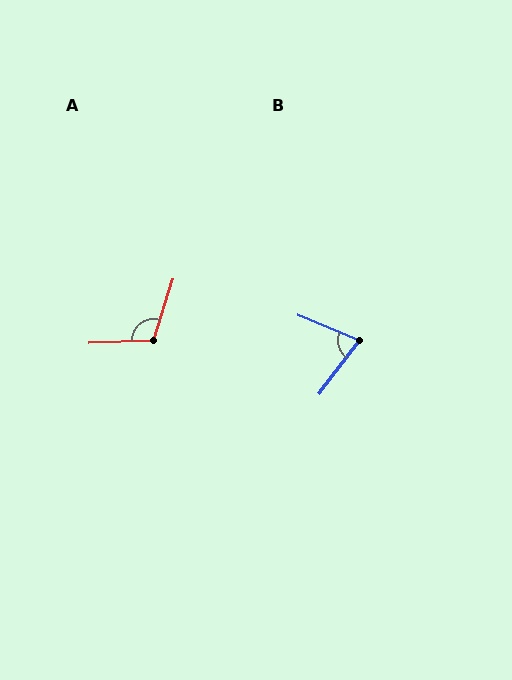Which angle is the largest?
A, at approximately 110 degrees.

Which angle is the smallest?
B, at approximately 76 degrees.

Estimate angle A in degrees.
Approximately 110 degrees.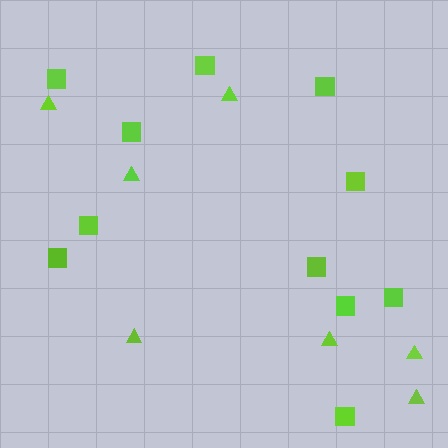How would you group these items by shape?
There are 2 groups: one group of triangles (7) and one group of squares (11).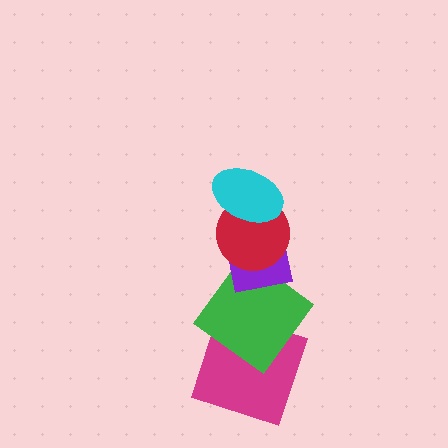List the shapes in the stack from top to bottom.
From top to bottom: the cyan ellipse, the red circle, the purple square, the green diamond, the magenta square.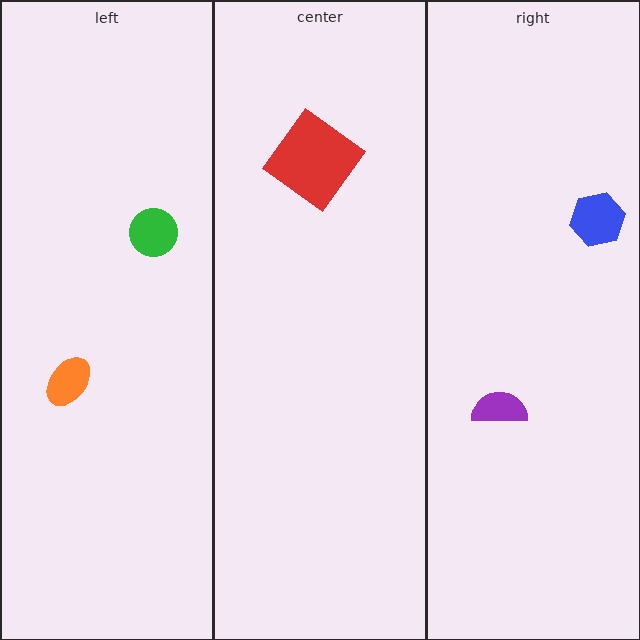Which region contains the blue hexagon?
The right region.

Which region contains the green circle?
The left region.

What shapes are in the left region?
The green circle, the orange ellipse.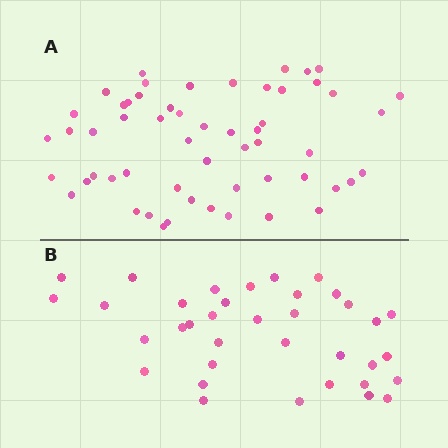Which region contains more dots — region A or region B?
Region A (the top region) has more dots.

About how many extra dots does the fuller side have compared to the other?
Region A has approximately 20 more dots than region B.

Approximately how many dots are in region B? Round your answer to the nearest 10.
About 40 dots. (The exact count is 36, which rounds to 40.)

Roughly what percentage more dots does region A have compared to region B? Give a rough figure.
About 55% more.